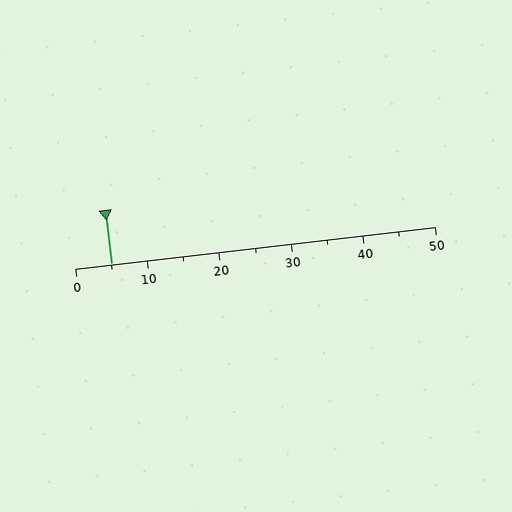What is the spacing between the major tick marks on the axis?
The major ticks are spaced 10 apart.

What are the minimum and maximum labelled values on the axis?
The axis runs from 0 to 50.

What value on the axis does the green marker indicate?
The marker indicates approximately 5.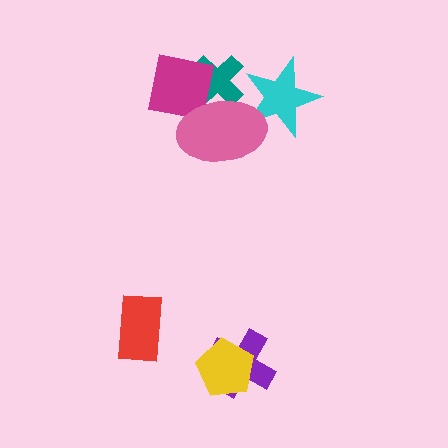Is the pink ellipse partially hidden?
No, no other shape covers it.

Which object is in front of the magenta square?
The pink ellipse is in front of the magenta square.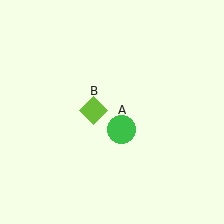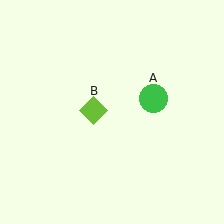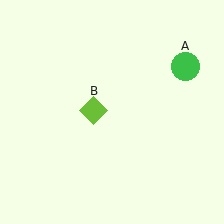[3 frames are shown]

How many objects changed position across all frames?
1 object changed position: green circle (object A).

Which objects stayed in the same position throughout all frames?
Lime diamond (object B) remained stationary.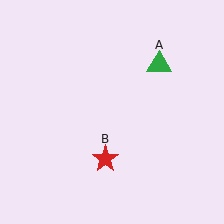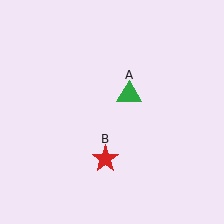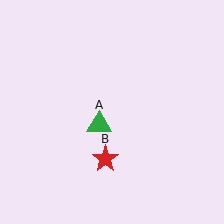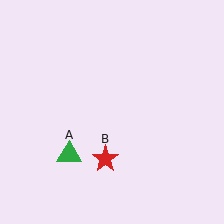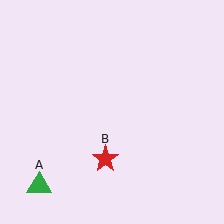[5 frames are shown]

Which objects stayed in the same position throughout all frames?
Red star (object B) remained stationary.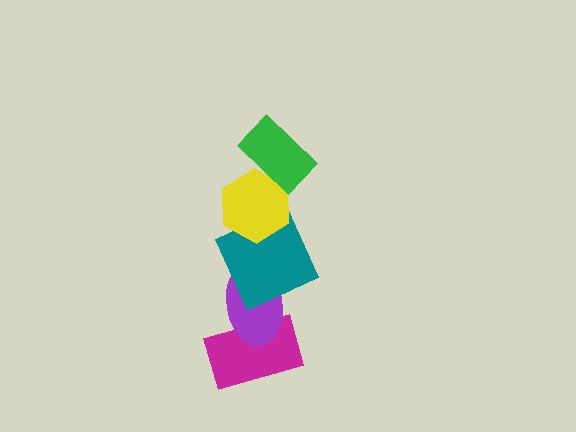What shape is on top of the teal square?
The yellow hexagon is on top of the teal square.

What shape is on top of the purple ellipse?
The teal square is on top of the purple ellipse.